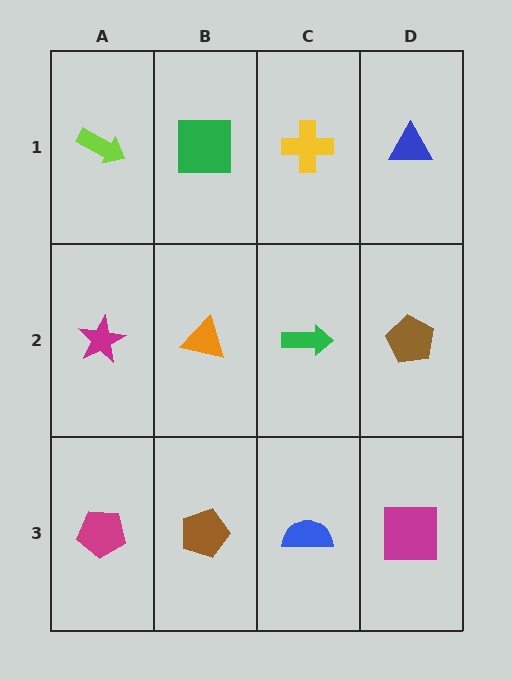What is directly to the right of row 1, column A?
A green square.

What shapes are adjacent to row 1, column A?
A magenta star (row 2, column A), a green square (row 1, column B).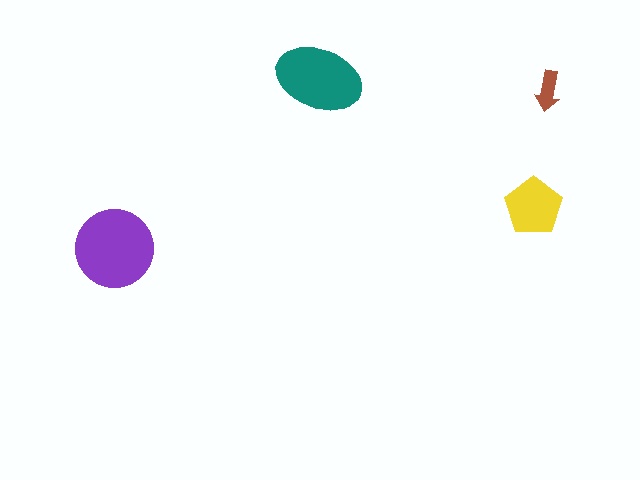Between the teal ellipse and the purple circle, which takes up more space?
The purple circle.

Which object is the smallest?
The brown arrow.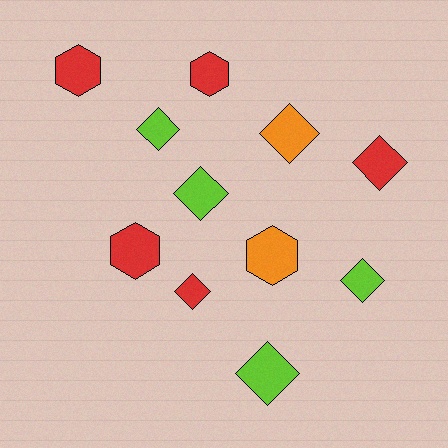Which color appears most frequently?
Red, with 5 objects.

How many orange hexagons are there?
There is 1 orange hexagon.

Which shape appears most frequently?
Diamond, with 7 objects.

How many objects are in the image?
There are 11 objects.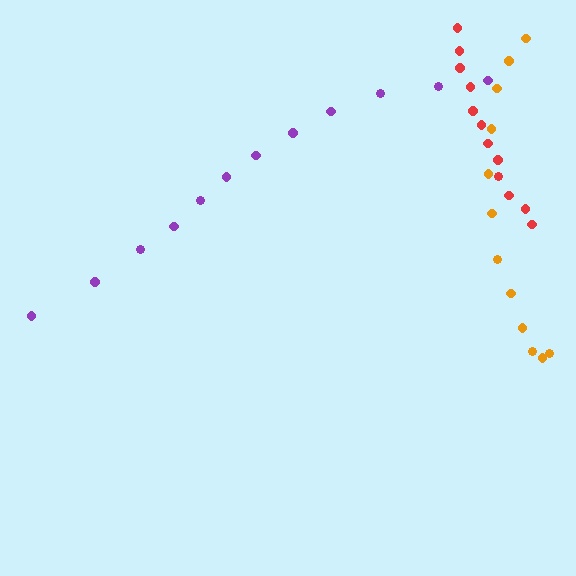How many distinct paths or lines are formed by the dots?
There are 3 distinct paths.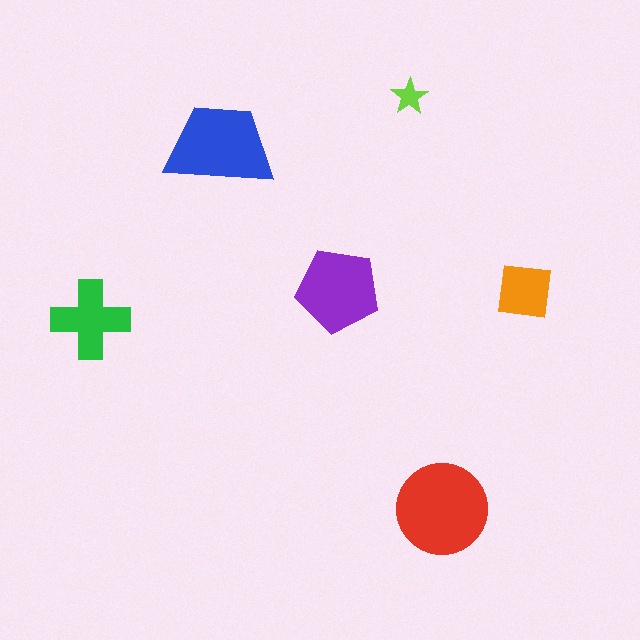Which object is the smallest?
The lime star.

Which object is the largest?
The red circle.